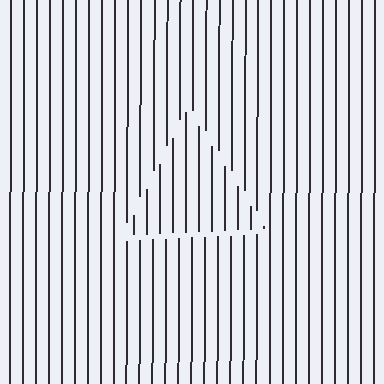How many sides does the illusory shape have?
3 sides — the line-ends trace a triangle.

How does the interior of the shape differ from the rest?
The interior of the shape contains the same grating, shifted by half a period — the contour is defined by the phase discontinuity where line-ends from the inner and outer gratings abut.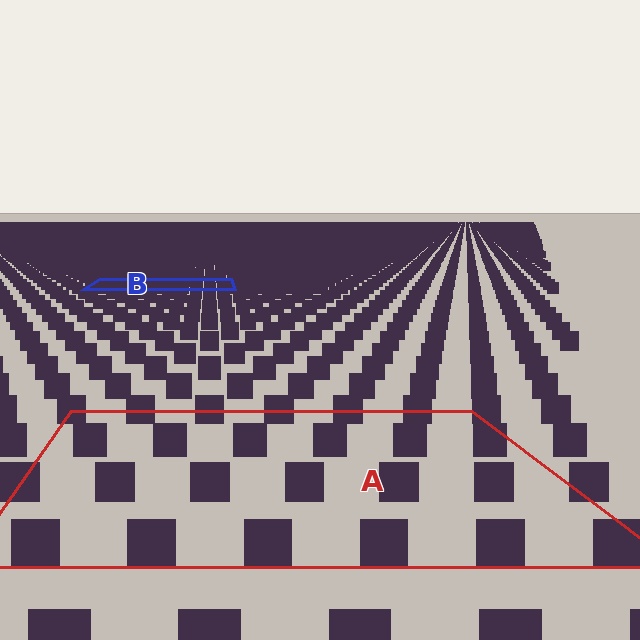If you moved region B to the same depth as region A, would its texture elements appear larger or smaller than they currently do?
They would appear larger. At a closer depth, the same texture elements are projected at a bigger on-screen size.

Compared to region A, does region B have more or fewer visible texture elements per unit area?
Region B has more texture elements per unit area — they are packed more densely because it is farther away.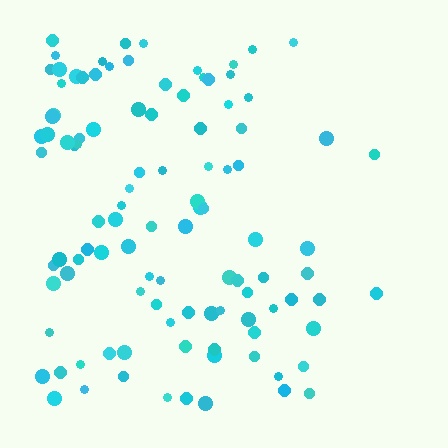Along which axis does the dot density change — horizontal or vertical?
Horizontal.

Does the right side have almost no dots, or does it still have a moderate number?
Still a moderate number, just noticeably fewer than the left.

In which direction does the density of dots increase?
From right to left, with the left side densest.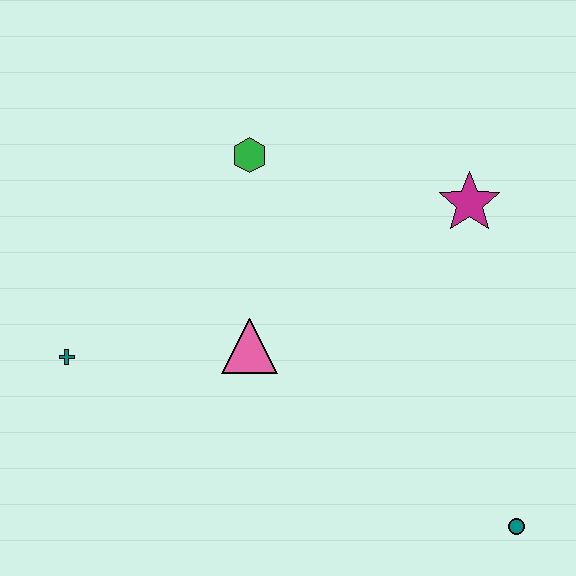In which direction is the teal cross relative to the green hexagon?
The teal cross is below the green hexagon.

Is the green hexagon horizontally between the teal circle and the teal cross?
Yes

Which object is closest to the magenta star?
The green hexagon is closest to the magenta star.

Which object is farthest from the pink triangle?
The teal circle is farthest from the pink triangle.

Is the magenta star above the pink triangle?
Yes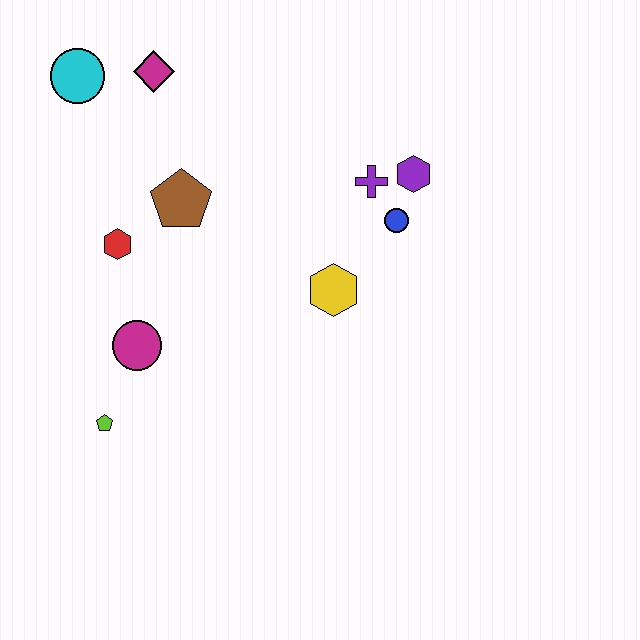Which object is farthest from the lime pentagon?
The purple hexagon is farthest from the lime pentagon.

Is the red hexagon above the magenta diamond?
No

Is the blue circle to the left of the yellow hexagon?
No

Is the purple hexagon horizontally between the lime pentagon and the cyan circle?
No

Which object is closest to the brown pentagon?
The red hexagon is closest to the brown pentagon.